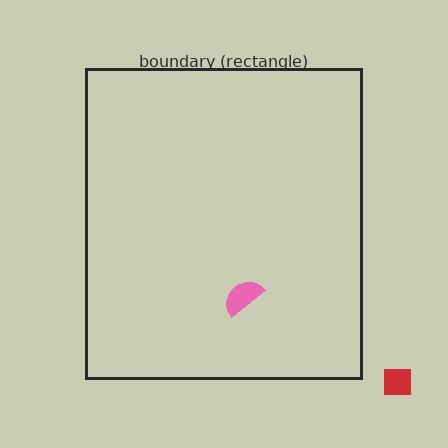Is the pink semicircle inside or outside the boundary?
Inside.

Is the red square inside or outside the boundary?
Outside.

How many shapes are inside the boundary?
1 inside, 1 outside.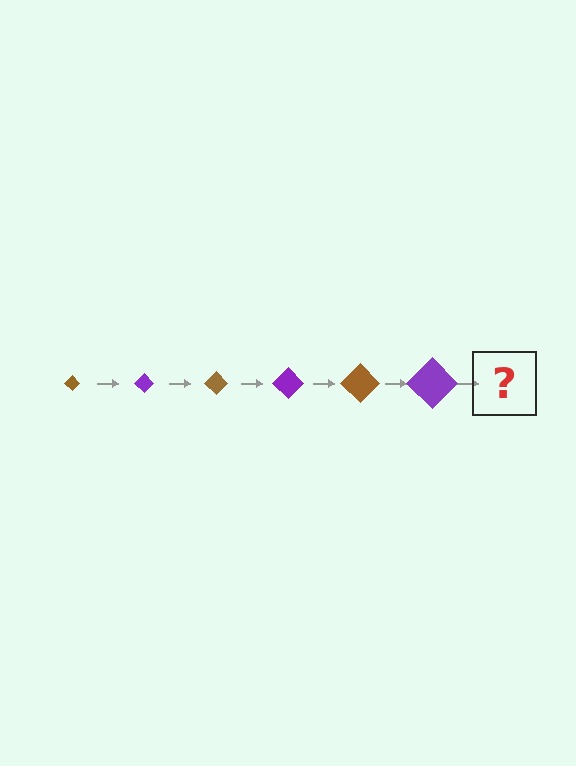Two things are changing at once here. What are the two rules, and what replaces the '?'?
The two rules are that the diamond grows larger each step and the color cycles through brown and purple. The '?' should be a brown diamond, larger than the previous one.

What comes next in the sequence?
The next element should be a brown diamond, larger than the previous one.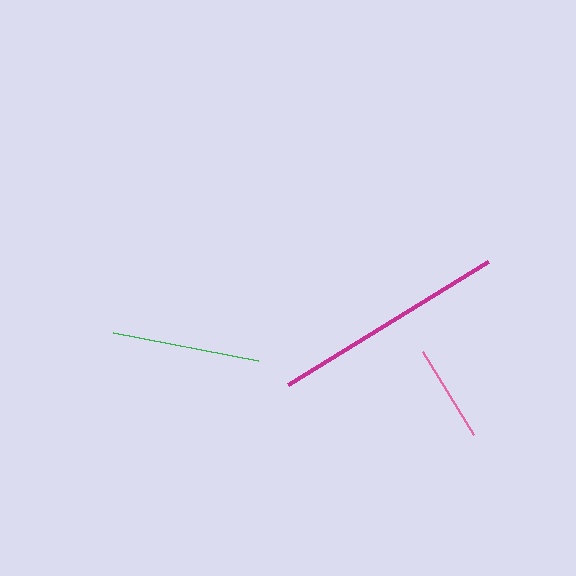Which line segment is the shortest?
The pink line is the shortest at approximately 98 pixels.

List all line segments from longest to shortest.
From longest to shortest: magenta, green, pink.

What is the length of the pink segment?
The pink segment is approximately 98 pixels long.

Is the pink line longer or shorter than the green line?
The green line is longer than the pink line.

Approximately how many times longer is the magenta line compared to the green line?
The magenta line is approximately 1.6 times the length of the green line.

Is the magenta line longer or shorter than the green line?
The magenta line is longer than the green line.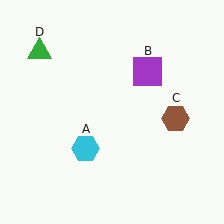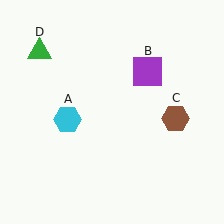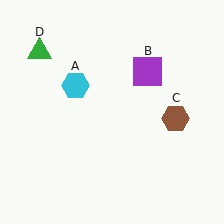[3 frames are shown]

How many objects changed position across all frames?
1 object changed position: cyan hexagon (object A).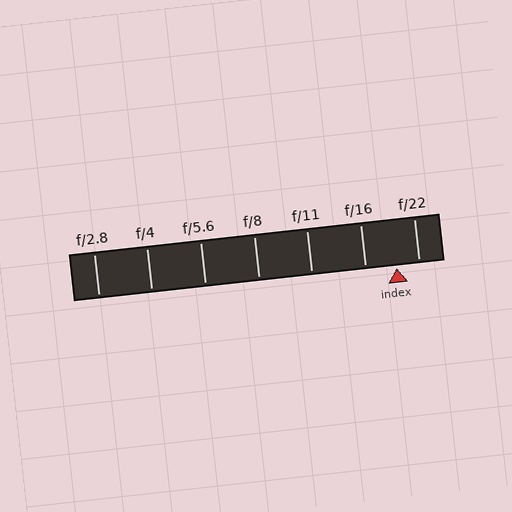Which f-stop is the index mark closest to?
The index mark is closest to f/22.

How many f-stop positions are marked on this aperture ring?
There are 7 f-stop positions marked.